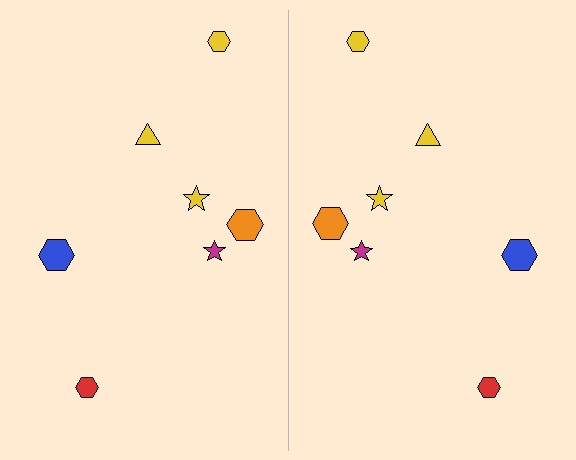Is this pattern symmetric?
Yes, this pattern has bilateral (reflection) symmetry.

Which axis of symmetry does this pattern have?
The pattern has a vertical axis of symmetry running through the center of the image.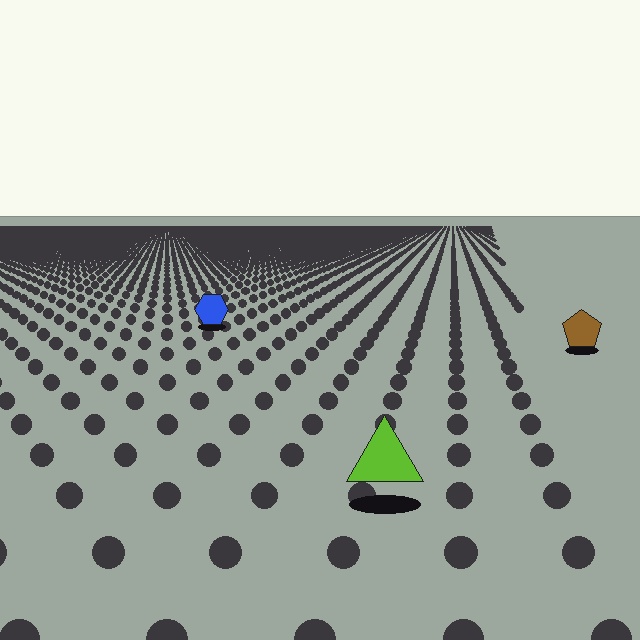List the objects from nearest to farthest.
From nearest to farthest: the lime triangle, the brown pentagon, the blue hexagon.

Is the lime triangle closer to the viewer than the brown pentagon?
Yes. The lime triangle is closer — you can tell from the texture gradient: the ground texture is coarser near it.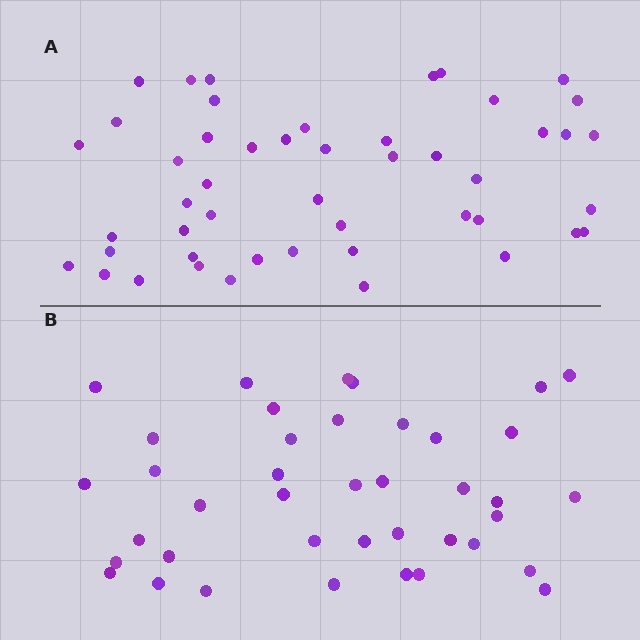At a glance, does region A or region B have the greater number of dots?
Region A (the top region) has more dots.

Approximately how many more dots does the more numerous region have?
Region A has roughly 8 or so more dots than region B.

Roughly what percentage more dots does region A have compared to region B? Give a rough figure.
About 20% more.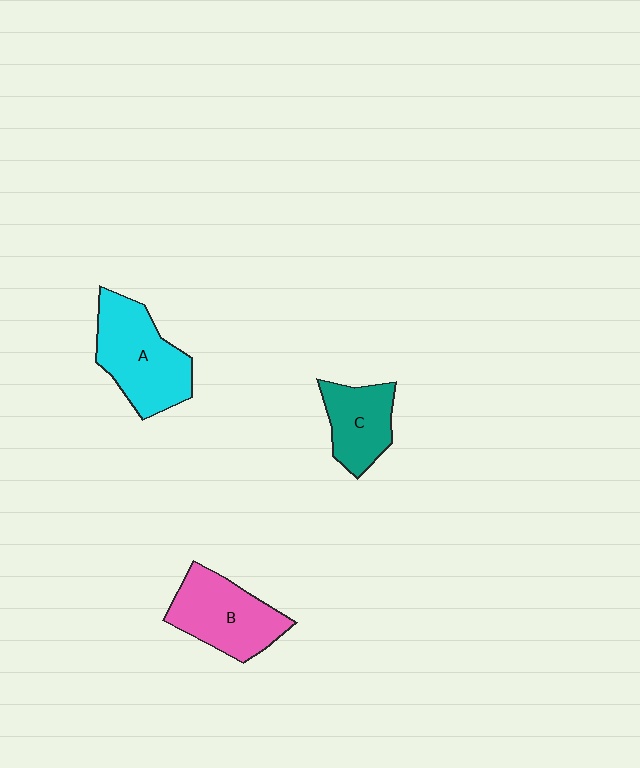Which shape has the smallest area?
Shape C (teal).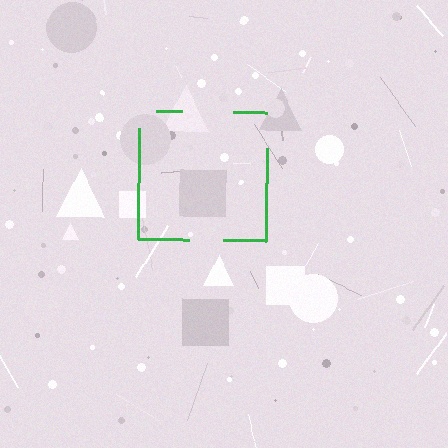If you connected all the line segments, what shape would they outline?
They would outline a square.